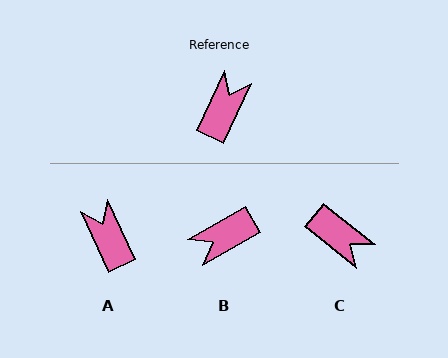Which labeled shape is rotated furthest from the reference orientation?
B, about 145 degrees away.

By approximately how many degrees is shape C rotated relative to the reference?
Approximately 103 degrees clockwise.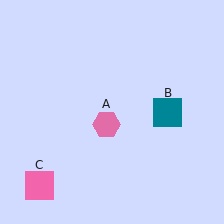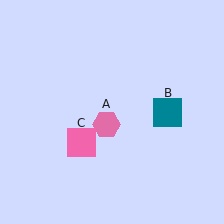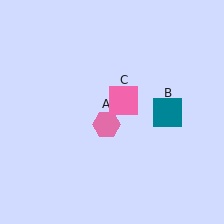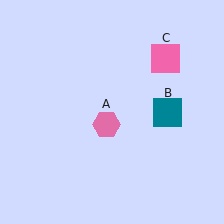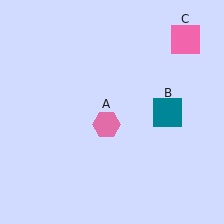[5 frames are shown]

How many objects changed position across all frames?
1 object changed position: pink square (object C).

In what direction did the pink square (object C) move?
The pink square (object C) moved up and to the right.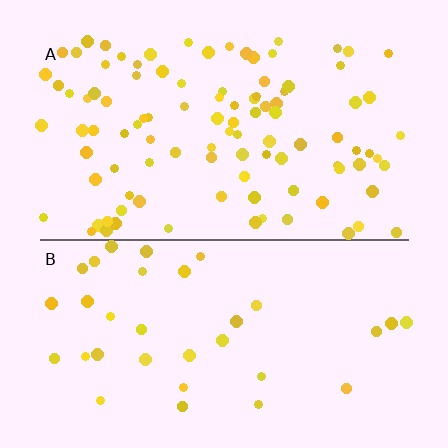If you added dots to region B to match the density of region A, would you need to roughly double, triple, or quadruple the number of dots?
Approximately triple.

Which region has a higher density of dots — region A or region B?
A (the top).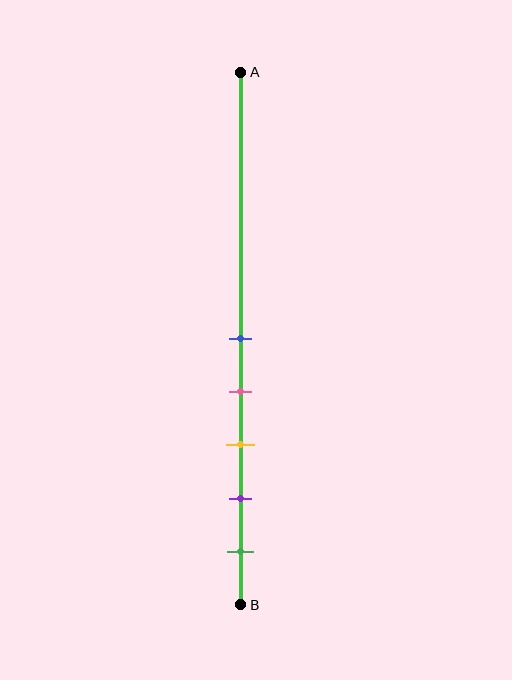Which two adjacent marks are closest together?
The blue and pink marks are the closest adjacent pair.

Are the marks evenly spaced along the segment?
Yes, the marks are approximately evenly spaced.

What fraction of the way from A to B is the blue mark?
The blue mark is approximately 50% (0.5) of the way from A to B.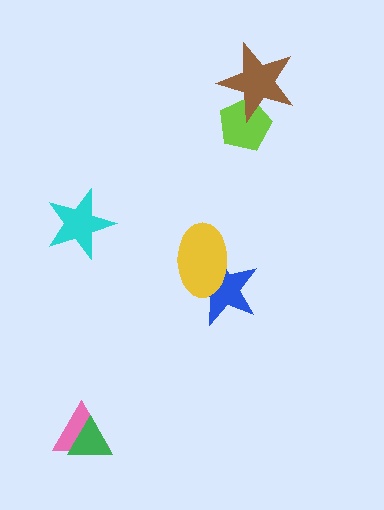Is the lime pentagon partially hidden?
Yes, it is partially covered by another shape.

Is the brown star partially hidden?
No, no other shape covers it.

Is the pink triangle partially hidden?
Yes, it is partially covered by another shape.